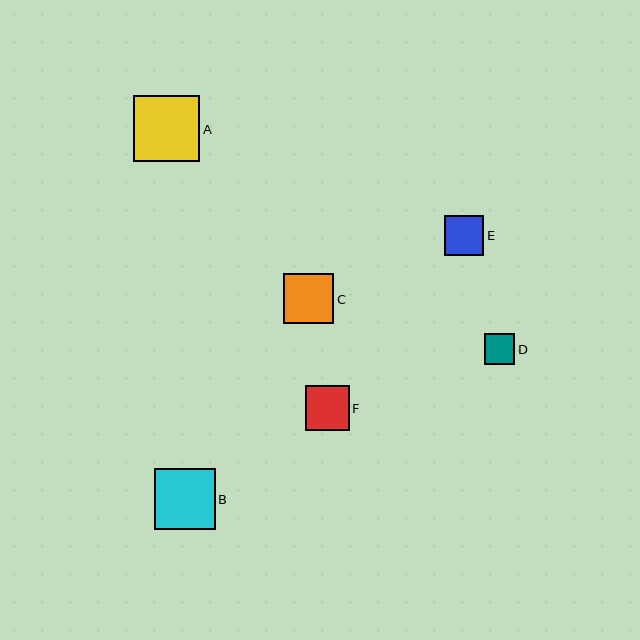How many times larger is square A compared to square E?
Square A is approximately 1.7 times the size of square E.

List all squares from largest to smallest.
From largest to smallest: A, B, C, F, E, D.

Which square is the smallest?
Square D is the smallest with a size of approximately 31 pixels.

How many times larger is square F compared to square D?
Square F is approximately 1.4 times the size of square D.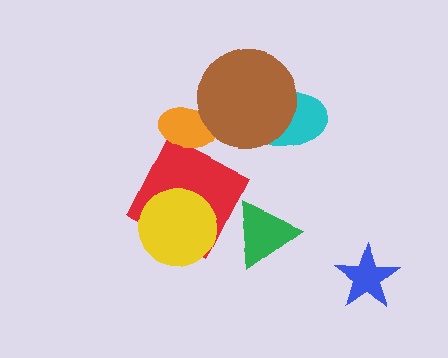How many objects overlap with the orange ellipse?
1 object overlaps with the orange ellipse.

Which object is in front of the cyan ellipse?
The brown circle is in front of the cyan ellipse.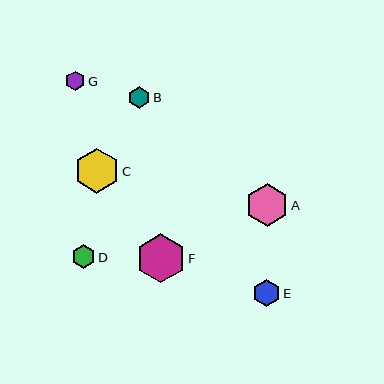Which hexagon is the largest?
Hexagon F is the largest with a size of approximately 49 pixels.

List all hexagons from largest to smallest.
From largest to smallest: F, C, A, E, D, B, G.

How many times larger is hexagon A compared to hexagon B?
Hexagon A is approximately 2.0 times the size of hexagon B.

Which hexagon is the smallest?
Hexagon G is the smallest with a size of approximately 19 pixels.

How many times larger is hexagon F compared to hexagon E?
Hexagon F is approximately 1.8 times the size of hexagon E.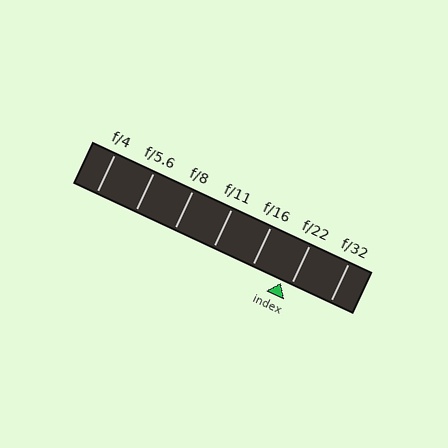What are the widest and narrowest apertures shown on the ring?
The widest aperture shown is f/4 and the narrowest is f/32.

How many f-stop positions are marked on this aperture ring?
There are 7 f-stop positions marked.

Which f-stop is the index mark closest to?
The index mark is closest to f/22.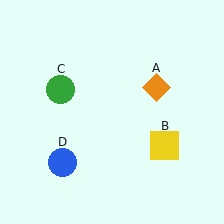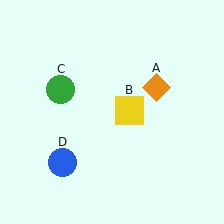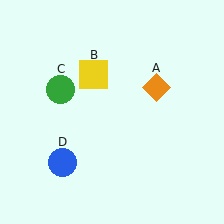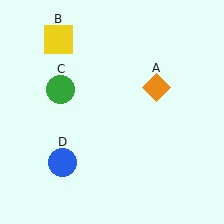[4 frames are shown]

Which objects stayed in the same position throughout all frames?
Orange diamond (object A) and green circle (object C) and blue circle (object D) remained stationary.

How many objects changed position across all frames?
1 object changed position: yellow square (object B).